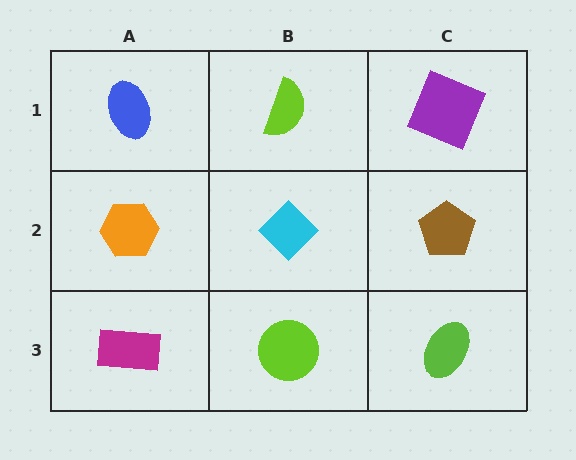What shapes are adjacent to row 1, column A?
An orange hexagon (row 2, column A), a lime semicircle (row 1, column B).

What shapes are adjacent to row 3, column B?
A cyan diamond (row 2, column B), a magenta rectangle (row 3, column A), a lime ellipse (row 3, column C).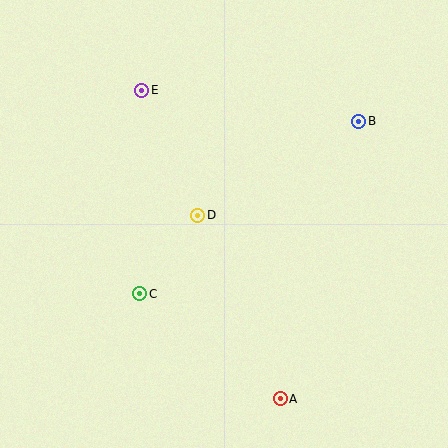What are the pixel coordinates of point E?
Point E is at (142, 90).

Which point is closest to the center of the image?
Point D at (198, 215) is closest to the center.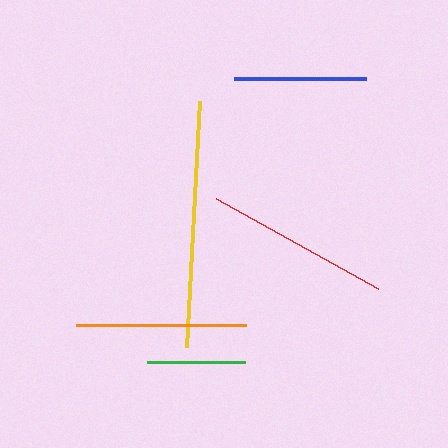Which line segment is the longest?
The yellow line is the longest at approximately 246 pixels.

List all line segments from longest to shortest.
From longest to shortest: yellow, red, orange, blue, green.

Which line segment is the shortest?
The green line is the shortest at approximately 97 pixels.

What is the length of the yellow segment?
The yellow segment is approximately 246 pixels long.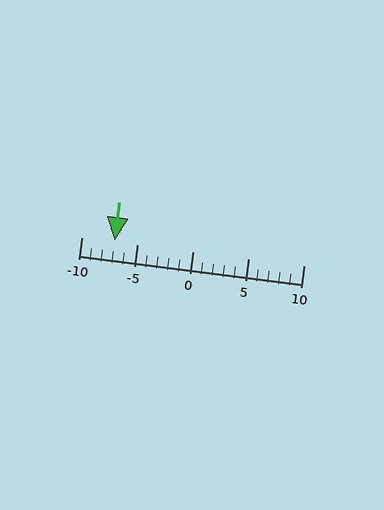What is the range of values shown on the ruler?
The ruler shows values from -10 to 10.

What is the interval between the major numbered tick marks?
The major tick marks are spaced 5 units apart.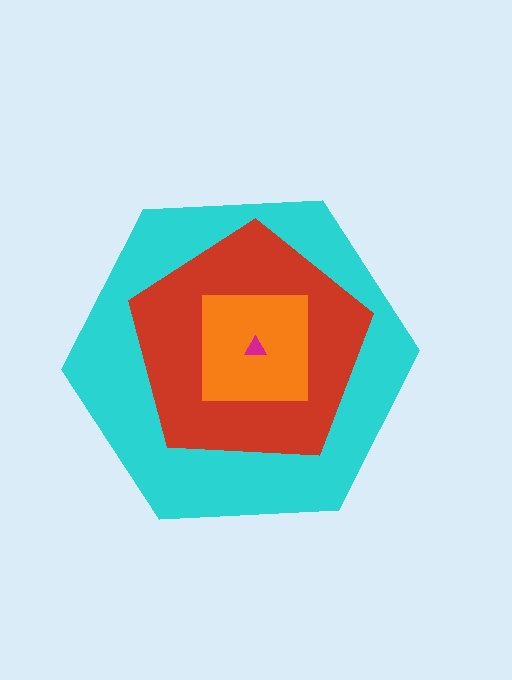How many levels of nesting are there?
4.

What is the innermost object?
The magenta triangle.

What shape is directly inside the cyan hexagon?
The red pentagon.